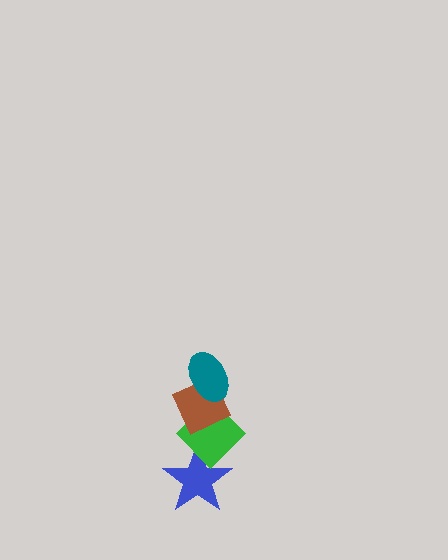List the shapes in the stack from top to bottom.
From top to bottom: the teal ellipse, the brown diamond, the green diamond, the blue star.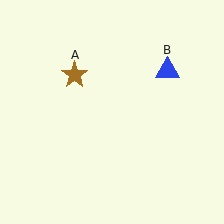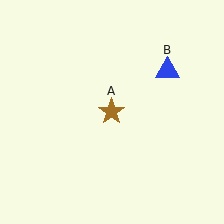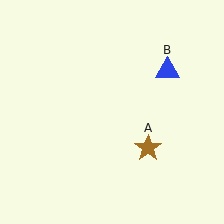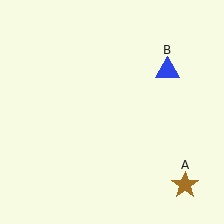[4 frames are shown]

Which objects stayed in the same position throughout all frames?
Blue triangle (object B) remained stationary.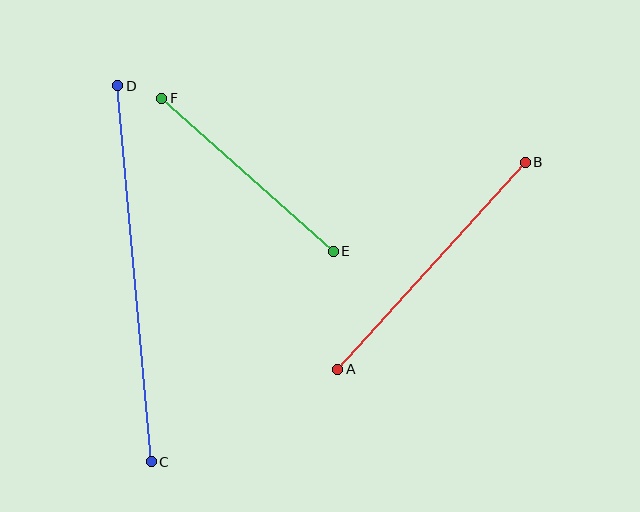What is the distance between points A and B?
The distance is approximately 279 pixels.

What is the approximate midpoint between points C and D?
The midpoint is at approximately (134, 274) pixels.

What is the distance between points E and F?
The distance is approximately 230 pixels.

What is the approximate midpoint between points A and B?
The midpoint is at approximately (431, 266) pixels.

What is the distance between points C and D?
The distance is approximately 377 pixels.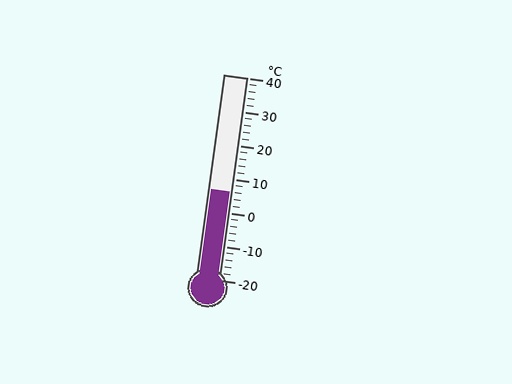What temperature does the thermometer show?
The thermometer shows approximately 6°C.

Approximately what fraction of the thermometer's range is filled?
The thermometer is filled to approximately 45% of its range.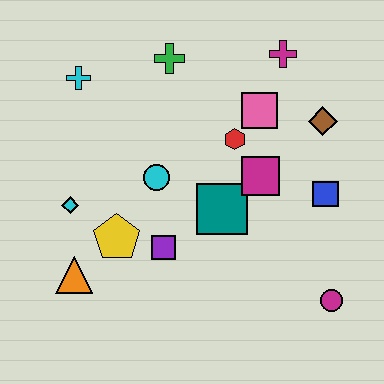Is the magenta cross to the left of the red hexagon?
No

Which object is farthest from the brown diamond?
The orange triangle is farthest from the brown diamond.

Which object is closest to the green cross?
The cyan cross is closest to the green cross.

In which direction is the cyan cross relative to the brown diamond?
The cyan cross is to the left of the brown diamond.